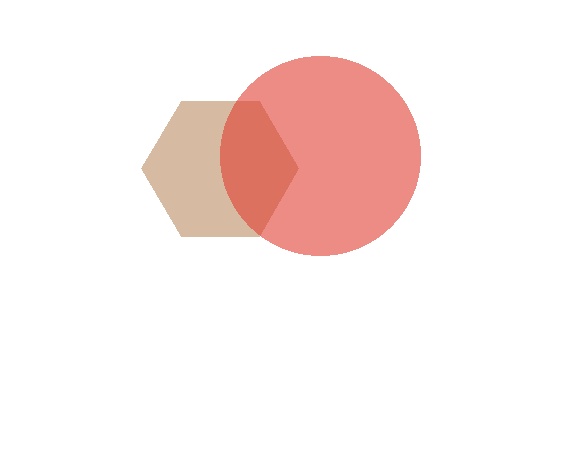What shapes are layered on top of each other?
The layered shapes are: a brown hexagon, a red circle.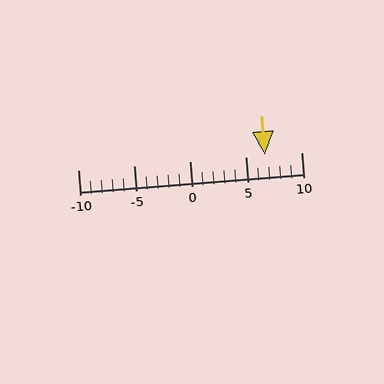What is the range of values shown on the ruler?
The ruler shows values from -10 to 10.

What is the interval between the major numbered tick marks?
The major tick marks are spaced 5 units apart.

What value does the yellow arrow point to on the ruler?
The yellow arrow points to approximately 7.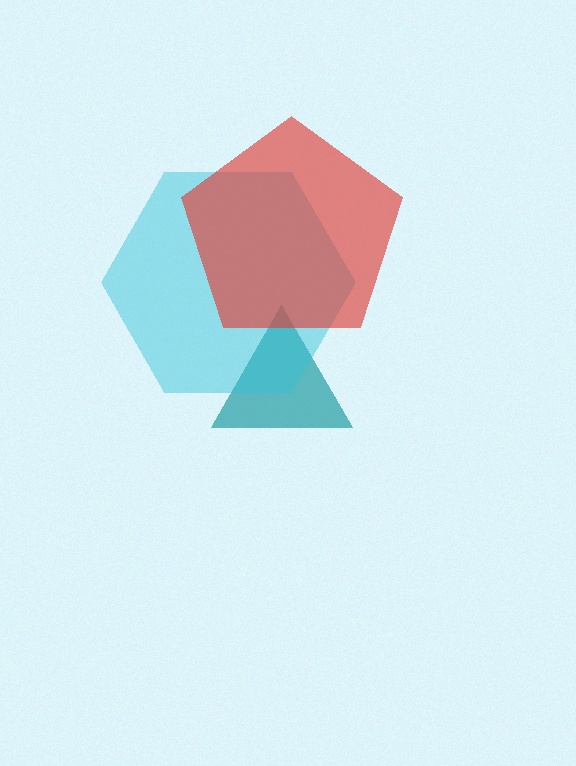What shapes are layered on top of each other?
The layered shapes are: a teal triangle, a cyan hexagon, a red pentagon.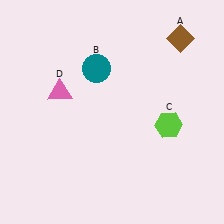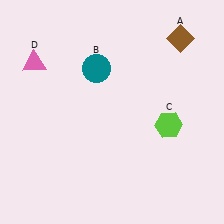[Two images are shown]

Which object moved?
The pink triangle (D) moved up.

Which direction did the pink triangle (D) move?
The pink triangle (D) moved up.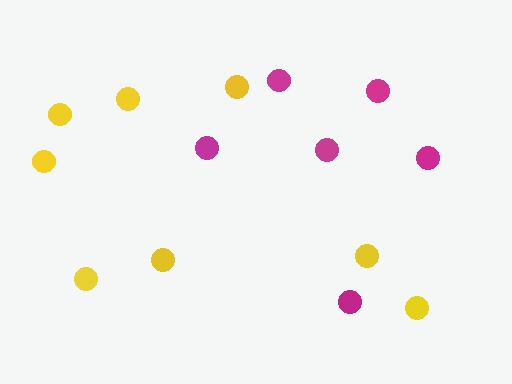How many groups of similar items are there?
There are 2 groups: one group of yellow circles (8) and one group of magenta circles (6).